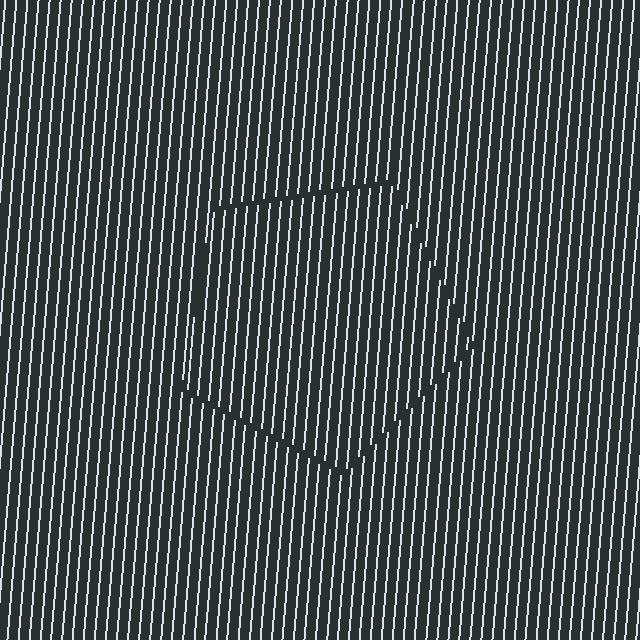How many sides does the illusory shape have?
5 sides — the line-ends trace a pentagon.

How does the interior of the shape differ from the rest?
The interior of the shape contains the same grating, shifted by half a period — the contour is defined by the phase discontinuity where line-ends from the inner and outer gratings abut.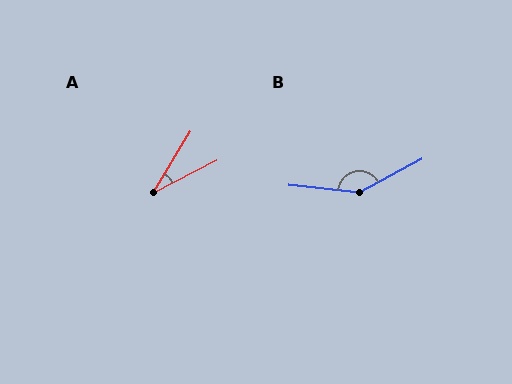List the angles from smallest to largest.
A (31°), B (145°).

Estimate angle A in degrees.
Approximately 31 degrees.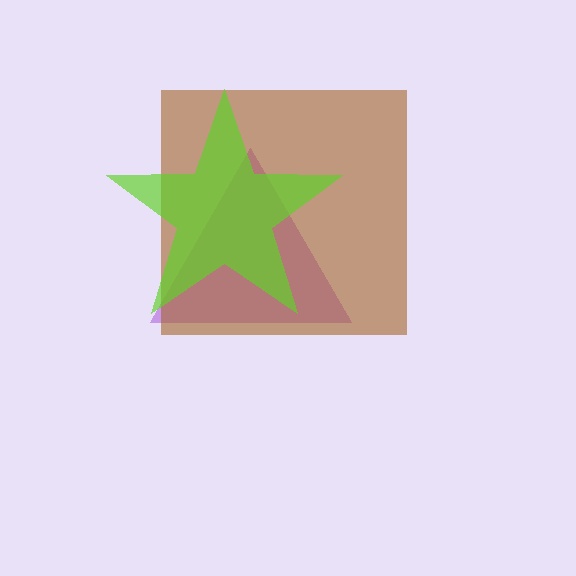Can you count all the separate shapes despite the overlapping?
Yes, there are 3 separate shapes.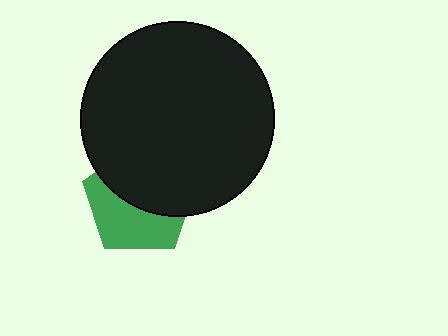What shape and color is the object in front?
The object in front is a black circle.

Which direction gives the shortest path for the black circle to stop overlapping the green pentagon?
Moving up gives the shortest separation.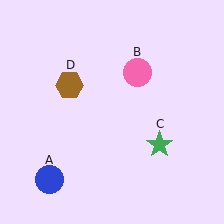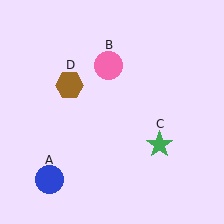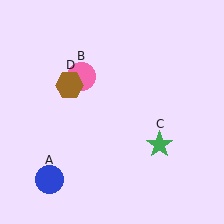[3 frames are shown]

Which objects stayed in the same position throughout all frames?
Blue circle (object A) and green star (object C) and brown hexagon (object D) remained stationary.